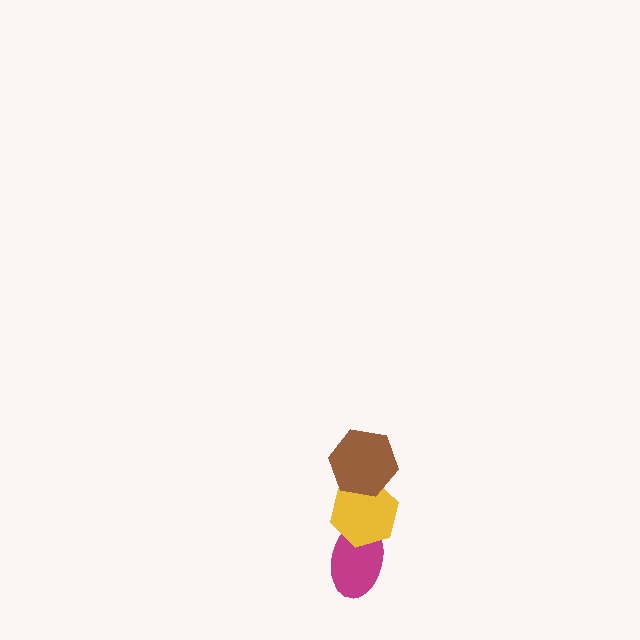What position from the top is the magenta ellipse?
The magenta ellipse is 3rd from the top.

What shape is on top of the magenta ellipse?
The yellow hexagon is on top of the magenta ellipse.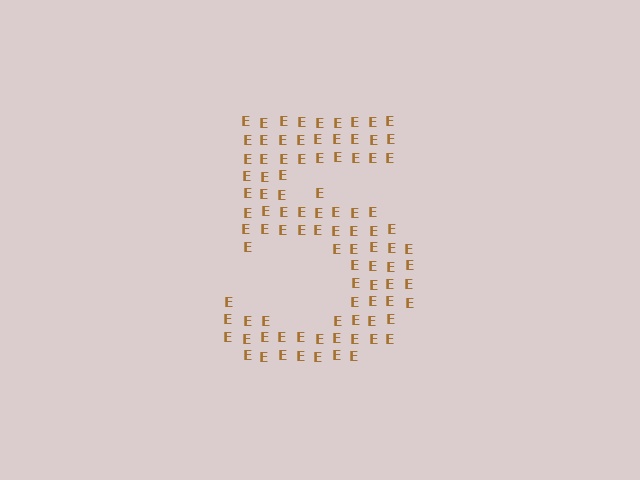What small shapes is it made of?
It is made of small letter E's.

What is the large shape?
The large shape is the digit 5.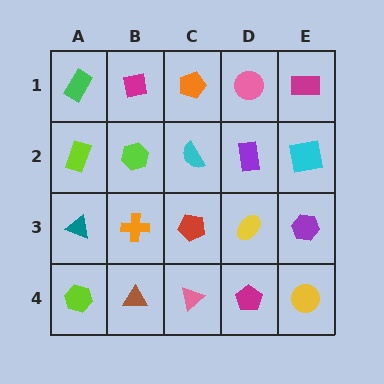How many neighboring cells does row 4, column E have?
2.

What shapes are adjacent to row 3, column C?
A cyan semicircle (row 2, column C), a pink triangle (row 4, column C), an orange cross (row 3, column B), a yellow ellipse (row 3, column D).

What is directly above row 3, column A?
A lime rectangle.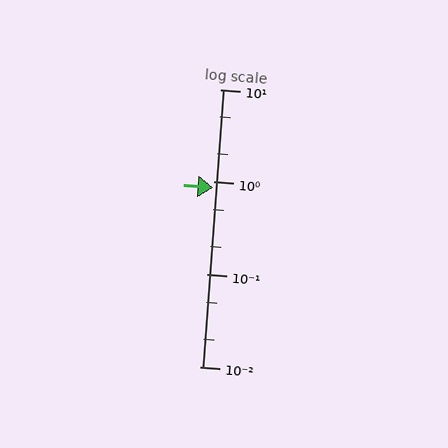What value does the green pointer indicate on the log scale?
The pointer indicates approximately 0.86.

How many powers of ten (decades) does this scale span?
The scale spans 3 decades, from 0.01 to 10.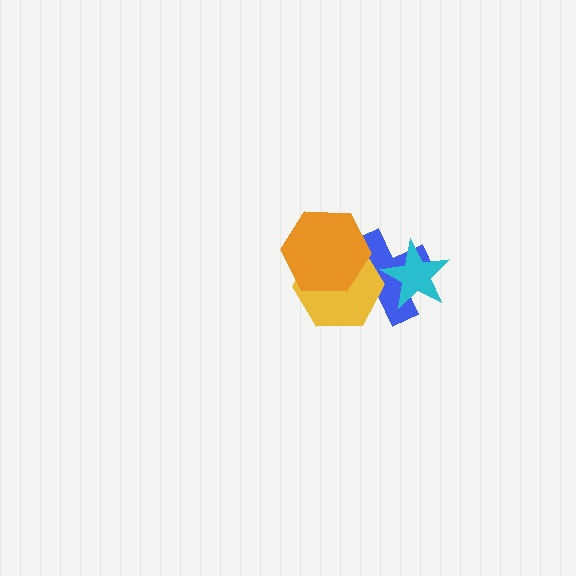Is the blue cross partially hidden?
Yes, it is partially covered by another shape.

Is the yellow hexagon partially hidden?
Yes, it is partially covered by another shape.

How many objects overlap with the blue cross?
3 objects overlap with the blue cross.